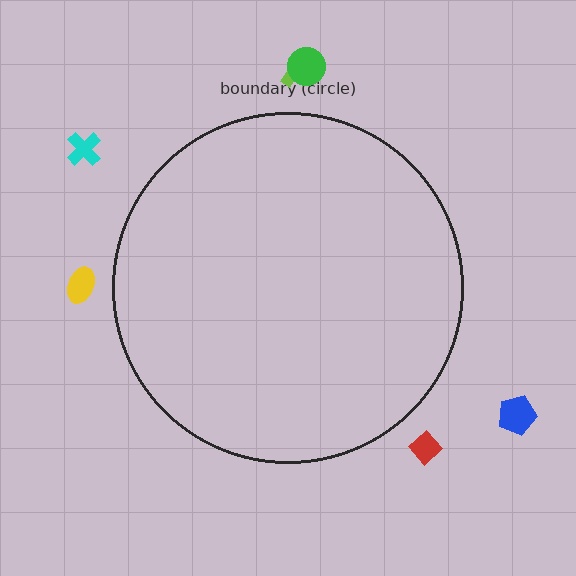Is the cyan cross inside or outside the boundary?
Outside.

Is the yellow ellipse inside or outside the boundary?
Outside.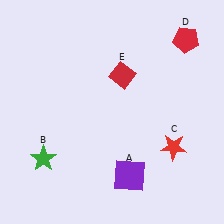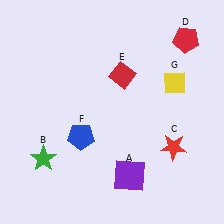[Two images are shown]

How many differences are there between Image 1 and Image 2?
There are 2 differences between the two images.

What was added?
A blue pentagon (F), a yellow diamond (G) were added in Image 2.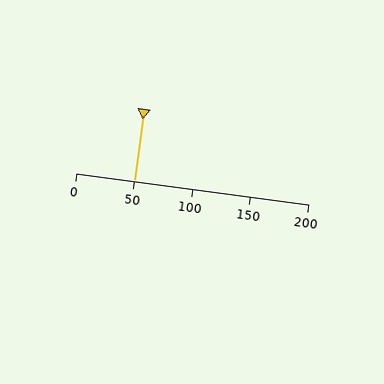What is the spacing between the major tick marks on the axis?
The major ticks are spaced 50 apart.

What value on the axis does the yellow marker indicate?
The marker indicates approximately 50.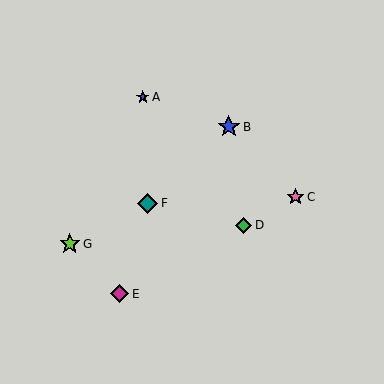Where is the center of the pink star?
The center of the pink star is at (296, 197).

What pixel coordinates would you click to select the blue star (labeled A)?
Click at (143, 97) to select the blue star A.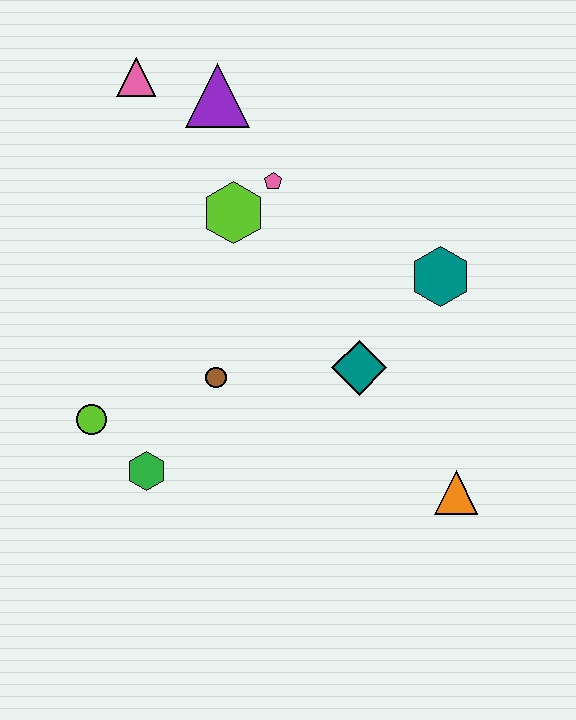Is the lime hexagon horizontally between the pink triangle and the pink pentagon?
Yes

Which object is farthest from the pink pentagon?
The orange triangle is farthest from the pink pentagon.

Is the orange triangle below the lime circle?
Yes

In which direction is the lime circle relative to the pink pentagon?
The lime circle is below the pink pentagon.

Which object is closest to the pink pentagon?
The lime hexagon is closest to the pink pentagon.